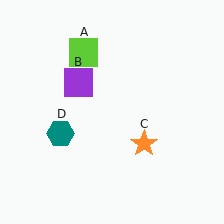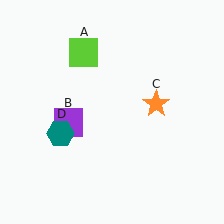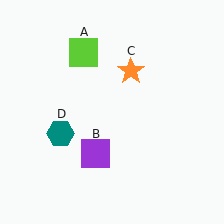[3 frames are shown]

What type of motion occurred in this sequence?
The purple square (object B), orange star (object C) rotated counterclockwise around the center of the scene.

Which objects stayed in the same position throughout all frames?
Lime square (object A) and teal hexagon (object D) remained stationary.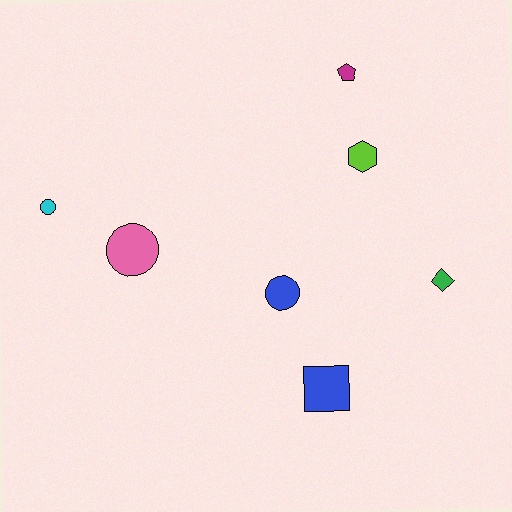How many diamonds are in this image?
There is 1 diamond.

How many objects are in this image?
There are 7 objects.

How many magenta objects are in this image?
There is 1 magenta object.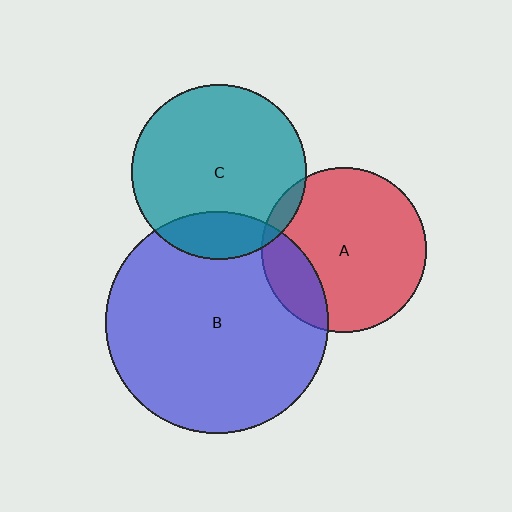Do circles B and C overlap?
Yes.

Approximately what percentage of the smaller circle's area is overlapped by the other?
Approximately 20%.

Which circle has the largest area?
Circle B (blue).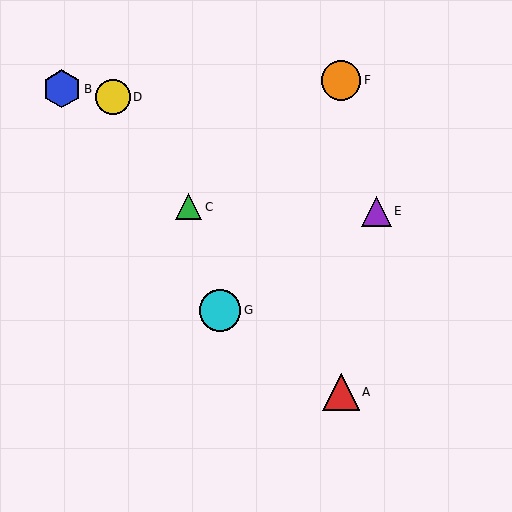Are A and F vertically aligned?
Yes, both are at x≈341.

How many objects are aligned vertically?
2 objects (A, F) are aligned vertically.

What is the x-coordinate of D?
Object D is at x≈113.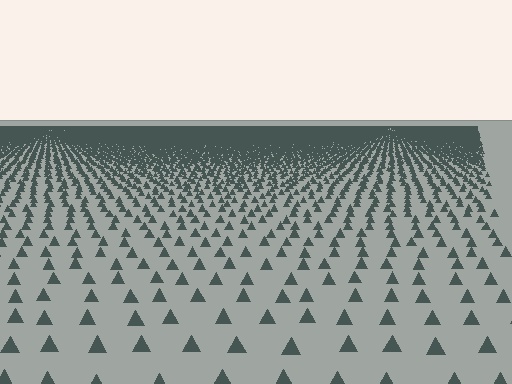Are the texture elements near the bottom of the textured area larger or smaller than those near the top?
Larger. Near the bottom, elements are closer to the viewer and appear at a bigger on-screen size.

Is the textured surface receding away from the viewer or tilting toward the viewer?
The surface is receding away from the viewer. Texture elements get smaller and denser toward the top.